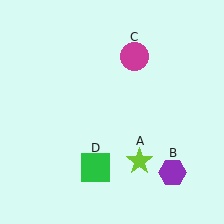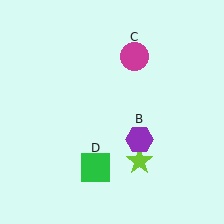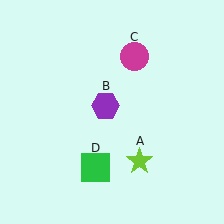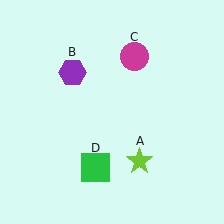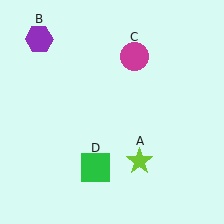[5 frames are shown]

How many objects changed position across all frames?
1 object changed position: purple hexagon (object B).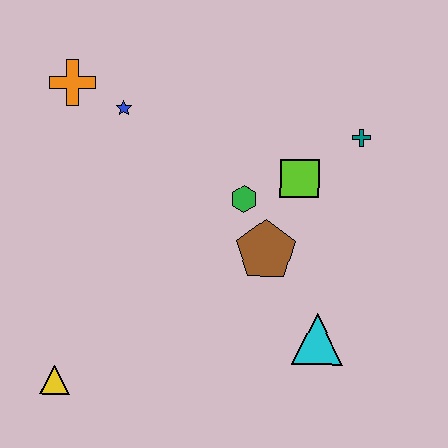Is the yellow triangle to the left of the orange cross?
Yes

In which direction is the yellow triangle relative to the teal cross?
The yellow triangle is to the left of the teal cross.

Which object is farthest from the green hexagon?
The yellow triangle is farthest from the green hexagon.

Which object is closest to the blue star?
The orange cross is closest to the blue star.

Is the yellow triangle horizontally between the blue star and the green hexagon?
No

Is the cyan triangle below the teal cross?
Yes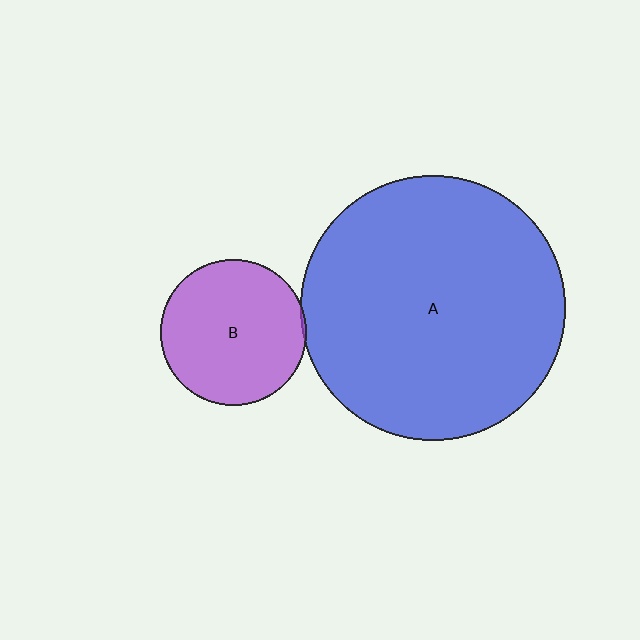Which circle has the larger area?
Circle A (blue).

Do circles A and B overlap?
Yes.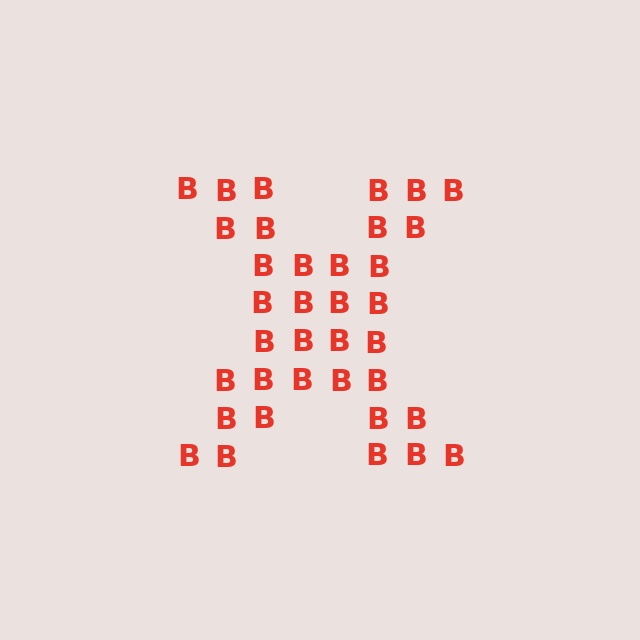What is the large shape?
The large shape is the letter X.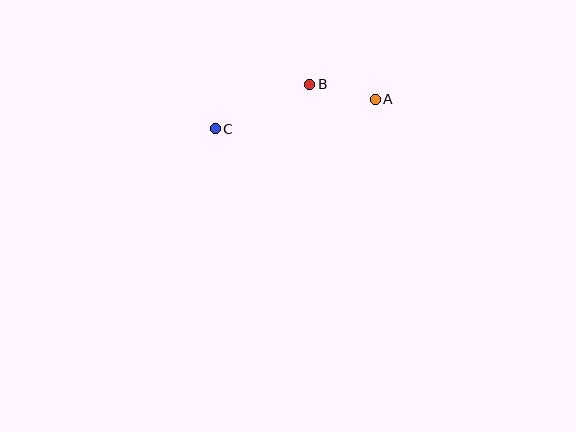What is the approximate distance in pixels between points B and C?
The distance between B and C is approximately 104 pixels.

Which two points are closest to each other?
Points A and B are closest to each other.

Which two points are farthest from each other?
Points A and C are farthest from each other.